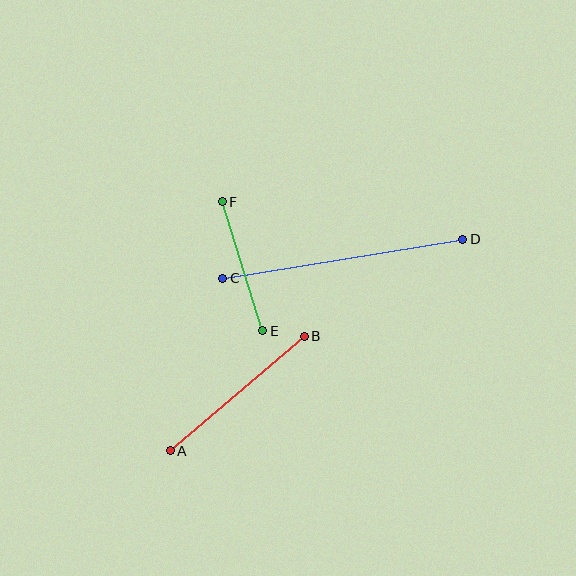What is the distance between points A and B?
The distance is approximately 176 pixels.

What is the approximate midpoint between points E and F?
The midpoint is at approximately (242, 266) pixels.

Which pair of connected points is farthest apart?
Points C and D are farthest apart.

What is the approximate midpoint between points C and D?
The midpoint is at approximately (343, 259) pixels.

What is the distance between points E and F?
The distance is approximately 135 pixels.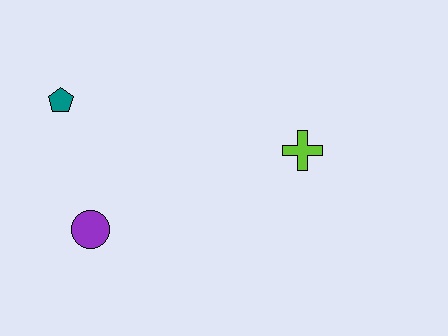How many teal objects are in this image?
There is 1 teal object.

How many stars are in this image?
There are no stars.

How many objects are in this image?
There are 3 objects.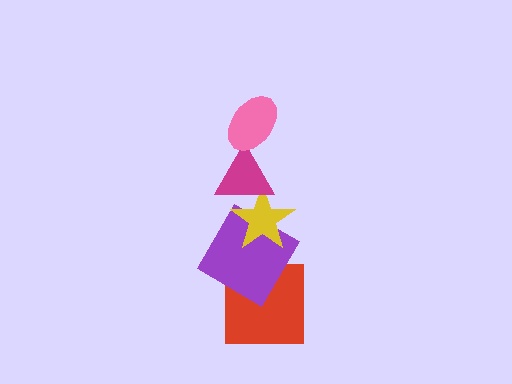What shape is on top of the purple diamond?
The yellow star is on top of the purple diamond.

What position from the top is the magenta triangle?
The magenta triangle is 2nd from the top.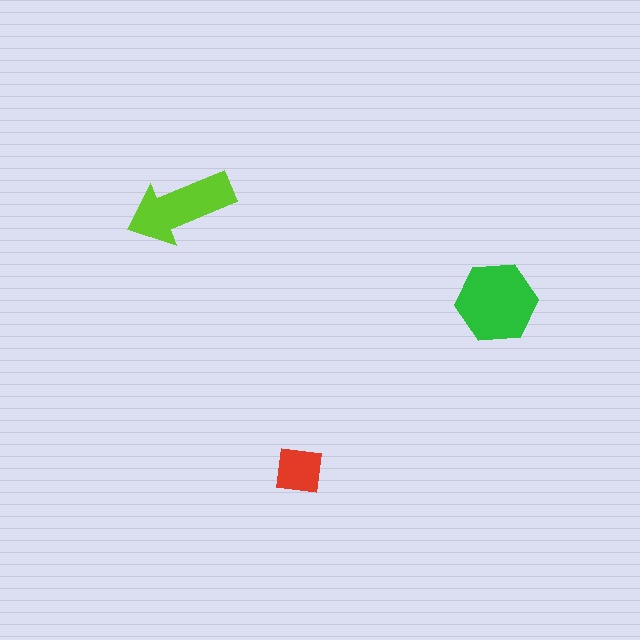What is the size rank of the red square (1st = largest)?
3rd.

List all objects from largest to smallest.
The green hexagon, the lime arrow, the red square.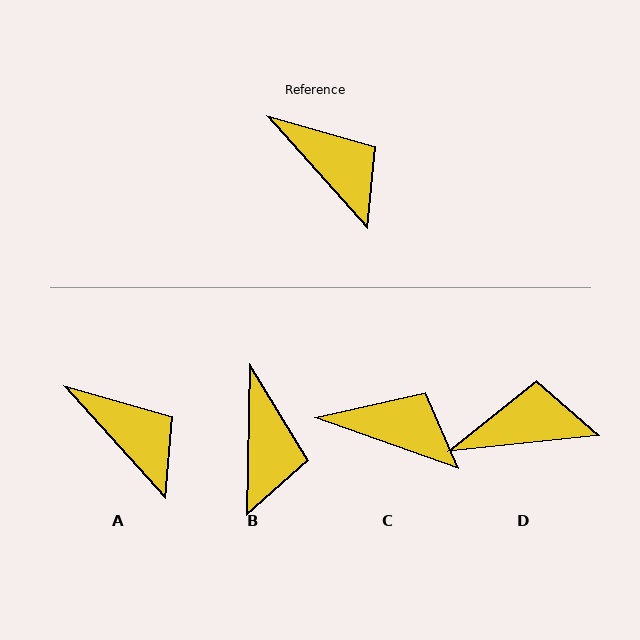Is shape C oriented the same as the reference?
No, it is off by about 29 degrees.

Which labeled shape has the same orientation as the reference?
A.